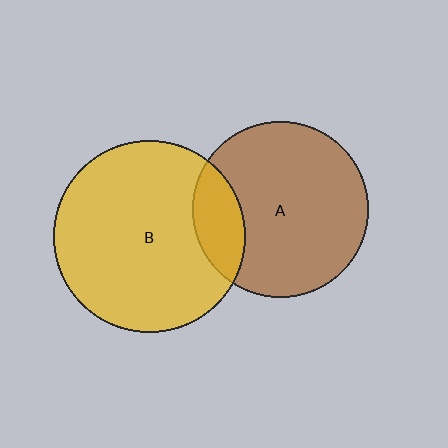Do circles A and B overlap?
Yes.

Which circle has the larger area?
Circle B (yellow).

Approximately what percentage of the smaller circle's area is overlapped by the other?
Approximately 20%.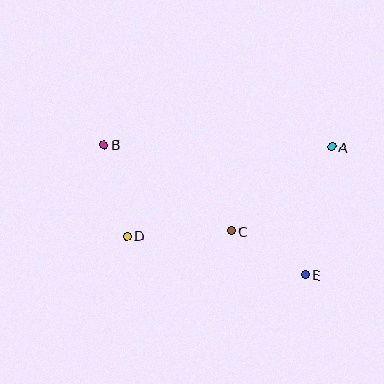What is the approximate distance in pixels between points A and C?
The distance between A and C is approximately 131 pixels.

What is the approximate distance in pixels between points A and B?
The distance between A and B is approximately 228 pixels.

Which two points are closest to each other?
Points C and E are closest to each other.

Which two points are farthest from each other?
Points B and E are farthest from each other.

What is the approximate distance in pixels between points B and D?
The distance between B and D is approximately 94 pixels.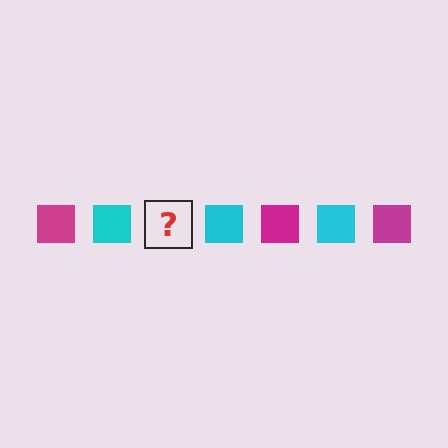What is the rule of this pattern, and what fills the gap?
The rule is that the pattern cycles through magenta, cyan squares. The gap should be filled with a magenta square.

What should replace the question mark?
The question mark should be replaced with a magenta square.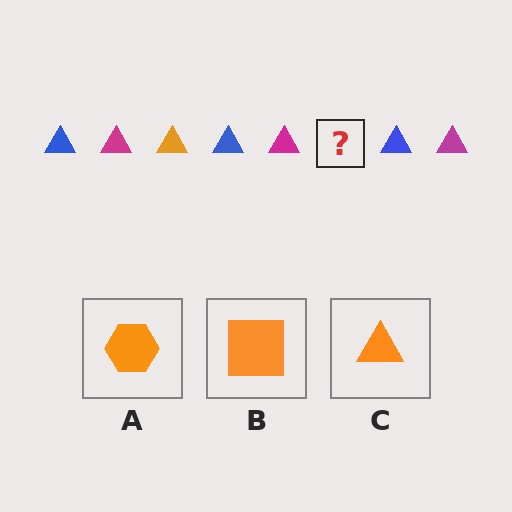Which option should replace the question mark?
Option C.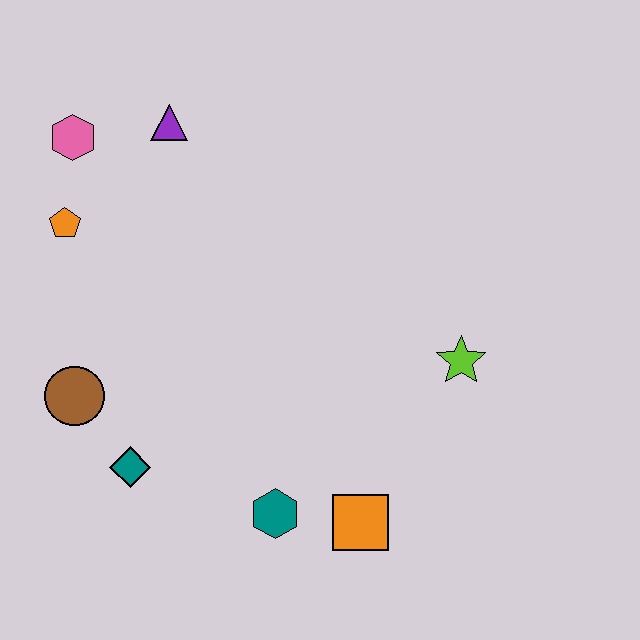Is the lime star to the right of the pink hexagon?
Yes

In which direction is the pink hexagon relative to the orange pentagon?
The pink hexagon is above the orange pentagon.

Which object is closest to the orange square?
The teal hexagon is closest to the orange square.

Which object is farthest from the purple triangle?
The orange square is farthest from the purple triangle.